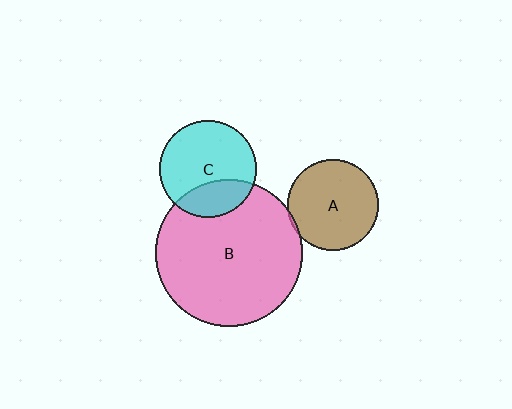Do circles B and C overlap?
Yes.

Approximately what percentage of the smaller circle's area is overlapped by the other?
Approximately 25%.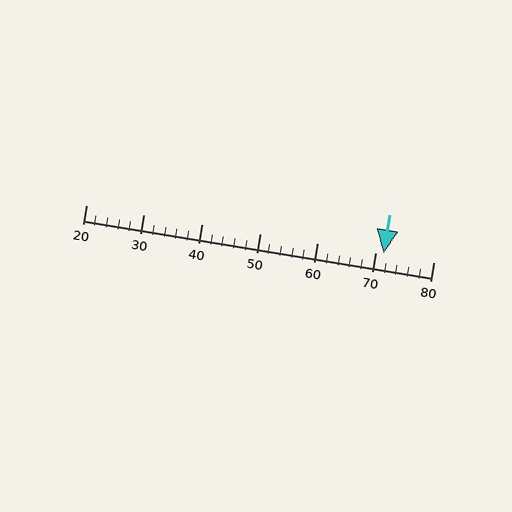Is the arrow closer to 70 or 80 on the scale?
The arrow is closer to 70.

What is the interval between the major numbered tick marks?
The major tick marks are spaced 10 units apart.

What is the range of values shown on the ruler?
The ruler shows values from 20 to 80.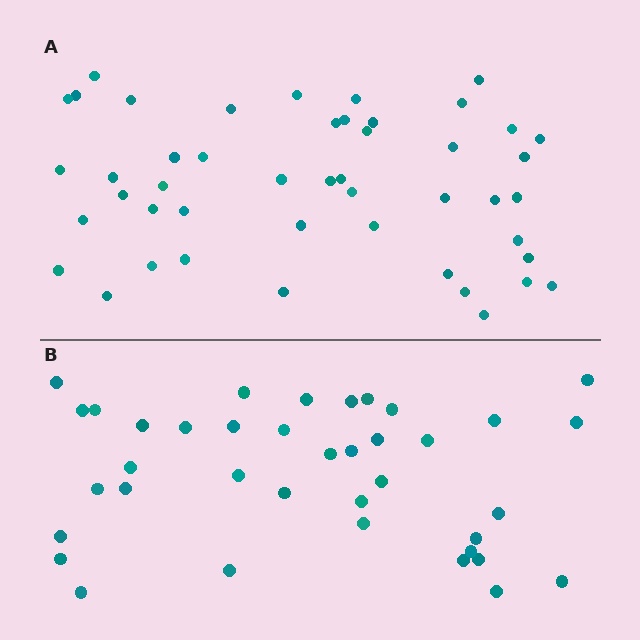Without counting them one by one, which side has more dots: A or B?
Region A (the top region) has more dots.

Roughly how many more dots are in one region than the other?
Region A has roughly 8 or so more dots than region B.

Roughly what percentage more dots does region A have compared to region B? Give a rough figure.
About 25% more.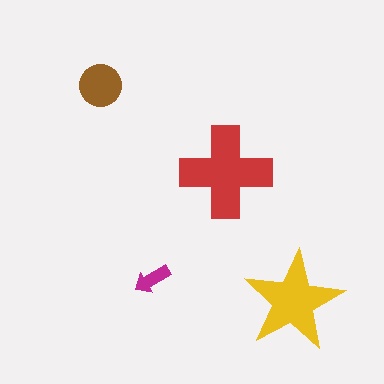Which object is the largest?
The red cross.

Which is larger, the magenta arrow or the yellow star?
The yellow star.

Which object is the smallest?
The magenta arrow.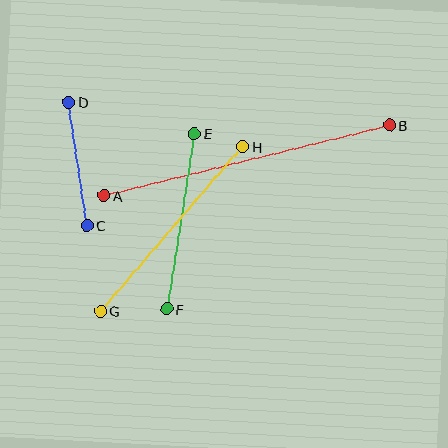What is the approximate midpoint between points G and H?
The midpoint is at approximately (172, 229) pixels.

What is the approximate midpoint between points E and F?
The midpoint is at approximately (181, 221) pixels.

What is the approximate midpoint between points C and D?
The midpoint is at approximately (78, 164) pixels.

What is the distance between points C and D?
The distance is approximately 124 pixels.